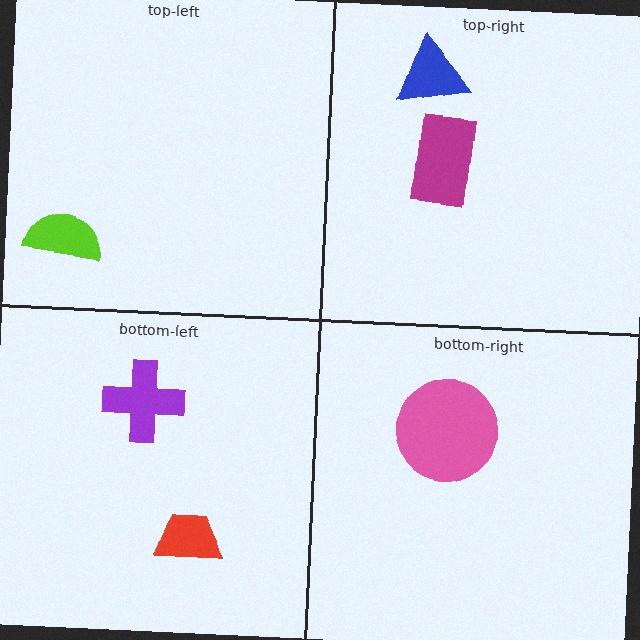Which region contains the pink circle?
The bottom-right region.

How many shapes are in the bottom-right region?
1.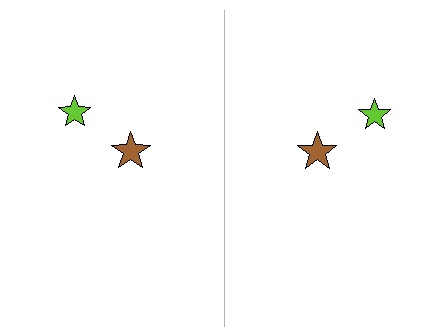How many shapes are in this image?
There are 4 shapes in this image.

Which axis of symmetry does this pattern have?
The pattern has a vertical axis of symmetry running through the center of the image.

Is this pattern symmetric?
Yes, this pattern has bilateral (reflection) symmetry.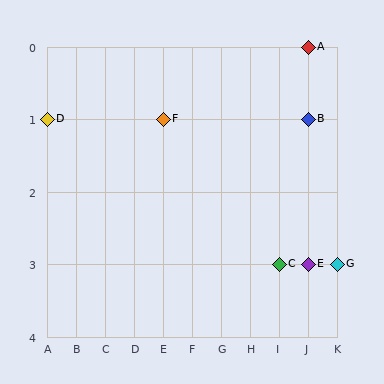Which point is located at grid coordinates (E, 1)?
Point F is at (E, 1).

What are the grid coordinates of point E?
Point E is at grid coordinates (J, 3).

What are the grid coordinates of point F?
Point F is at grid coordinates (E, 1).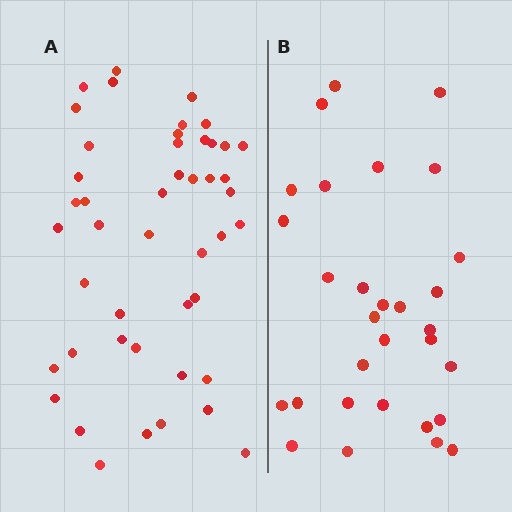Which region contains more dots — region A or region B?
Region A (the left region) has more dots.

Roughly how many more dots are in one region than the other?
Region A has approximately 15 more dots than region B.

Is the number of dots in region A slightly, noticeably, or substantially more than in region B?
Region A has substantially more. The ratio is roughly 1.5 to 1.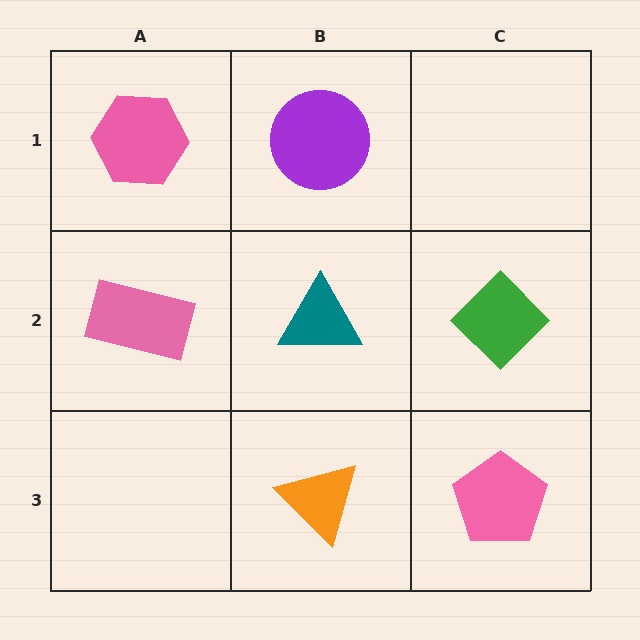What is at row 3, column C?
A pink pentagon.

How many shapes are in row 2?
3 shapes.